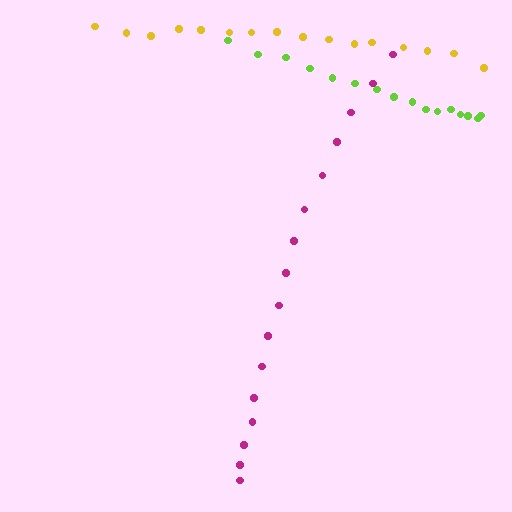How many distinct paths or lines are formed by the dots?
There are 3 distinct paths.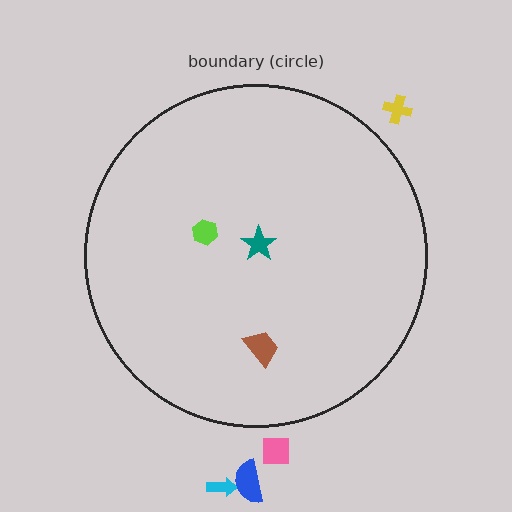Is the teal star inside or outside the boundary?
Inside.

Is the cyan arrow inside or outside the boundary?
Outside.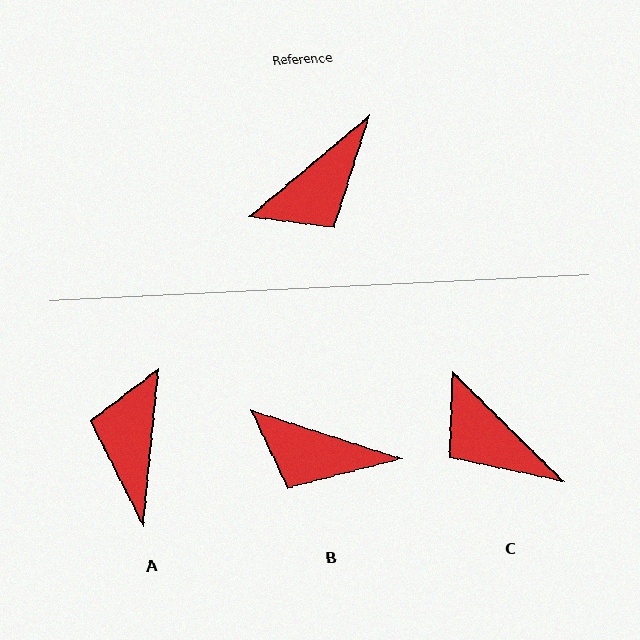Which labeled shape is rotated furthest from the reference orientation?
A, about 136 degrees away.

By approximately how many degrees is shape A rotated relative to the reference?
Approximately 136 degrees clockwise.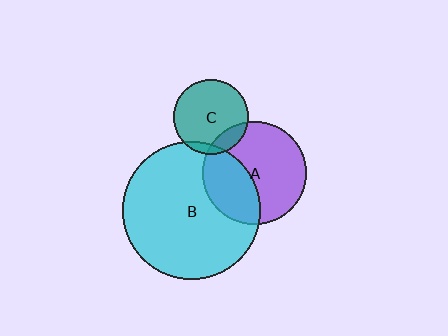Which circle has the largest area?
Circle B (cyan).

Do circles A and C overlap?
Yes.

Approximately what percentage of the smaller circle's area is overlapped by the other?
Approximately 15%.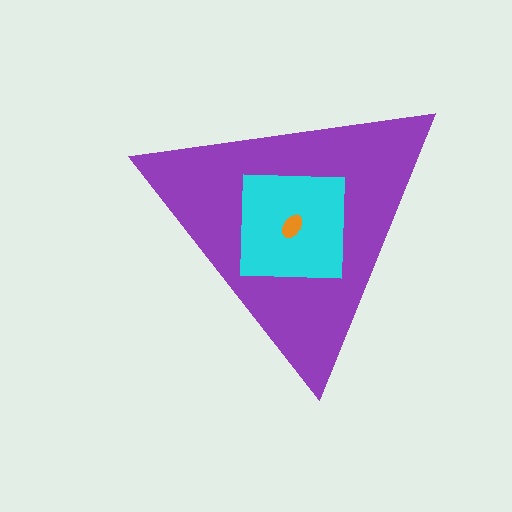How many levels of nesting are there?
3.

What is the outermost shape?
The purple triangle.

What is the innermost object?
The orange ellipse.